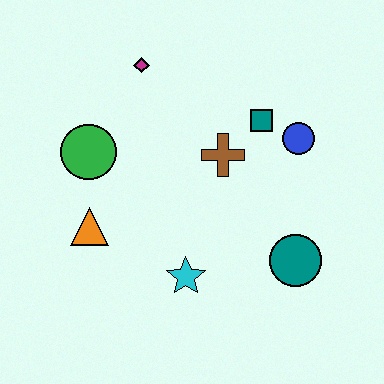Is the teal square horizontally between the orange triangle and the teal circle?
Yes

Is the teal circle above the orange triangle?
No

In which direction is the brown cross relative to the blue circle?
The brown cross is to the left of the blue circle.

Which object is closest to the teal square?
The blue circle is closest to the teal square.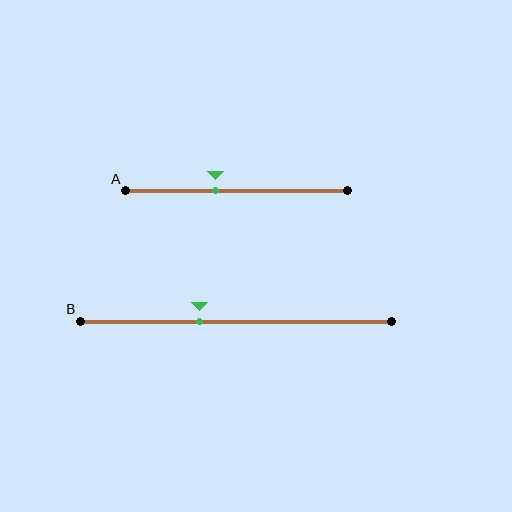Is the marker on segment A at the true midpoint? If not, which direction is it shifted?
No, the marker on segment A is shifted to the left by about 10% of the segment length.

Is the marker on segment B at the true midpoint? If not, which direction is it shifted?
No, the marker on segment B is shifted to the left by about 12% of the segment length.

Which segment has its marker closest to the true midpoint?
Segment A has its marker closest to the true midpoint.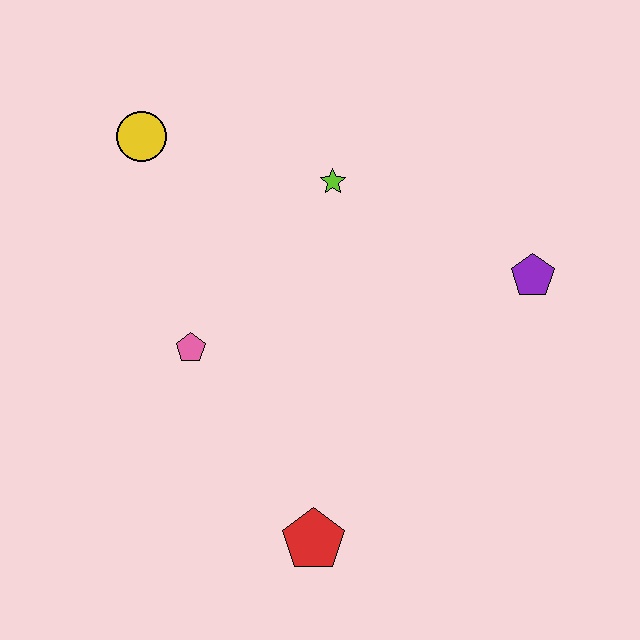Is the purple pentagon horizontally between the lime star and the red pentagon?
No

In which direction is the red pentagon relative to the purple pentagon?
The red pentagon is below the purple pentagon.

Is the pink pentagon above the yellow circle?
No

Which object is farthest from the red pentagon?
The yellow circle is farthest from the red pentagon.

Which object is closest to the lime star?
The yellow circle is closest to the lime star.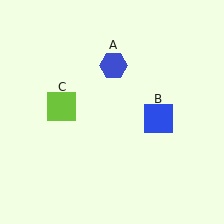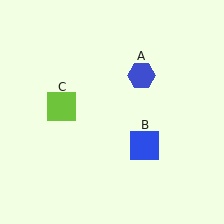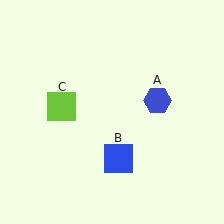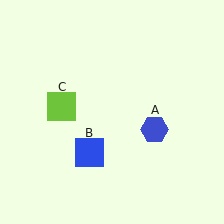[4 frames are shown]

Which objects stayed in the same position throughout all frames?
Lime square (object C) remained stationary.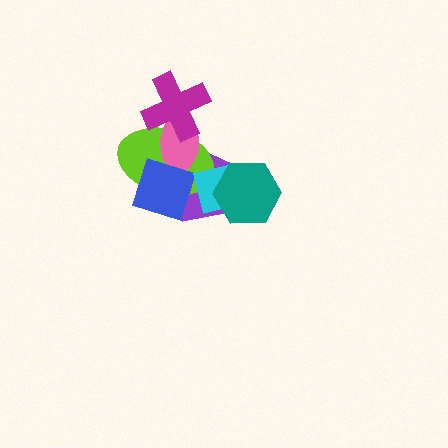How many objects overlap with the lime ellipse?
5 objects overlap with the lime ellipse.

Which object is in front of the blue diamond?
The cyan square is in front of the blue diamond.